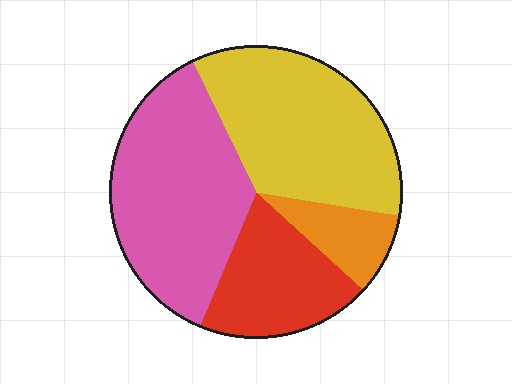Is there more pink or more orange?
Pink.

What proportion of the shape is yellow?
Yellow takes up about one third (1/3) of the shape.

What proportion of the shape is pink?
Pink takes up about three eighths (3/8) of the shape.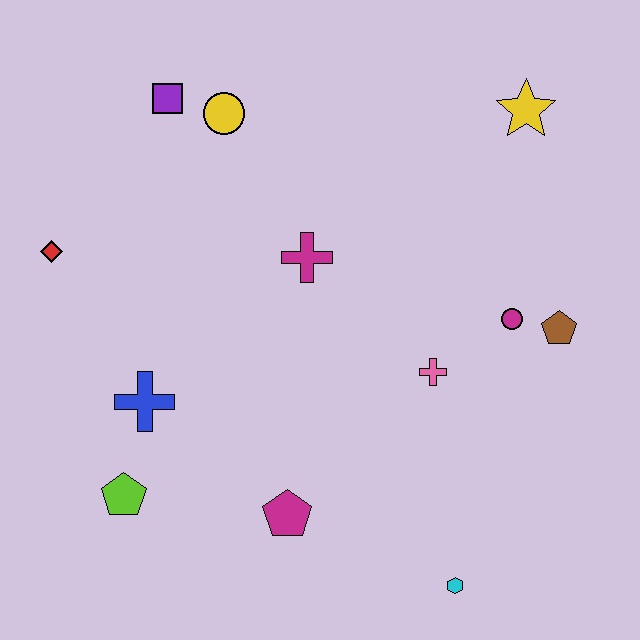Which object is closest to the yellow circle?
The purple square is closest to the yellow circle.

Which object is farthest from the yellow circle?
The cyan hexagon is farthest from the yellow circle.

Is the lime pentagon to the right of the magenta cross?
No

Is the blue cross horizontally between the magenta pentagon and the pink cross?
No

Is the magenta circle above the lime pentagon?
Yes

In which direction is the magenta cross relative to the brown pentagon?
The magenta cross is to the left of the brown pentagon.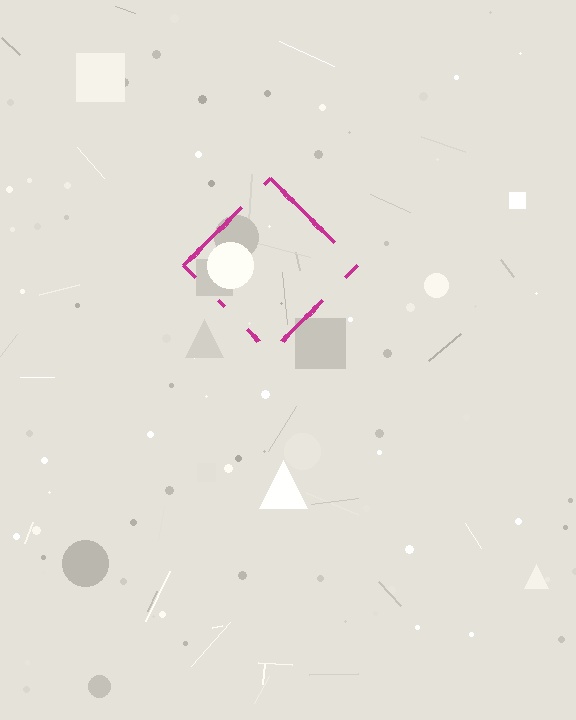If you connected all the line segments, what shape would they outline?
They would outline a diamond.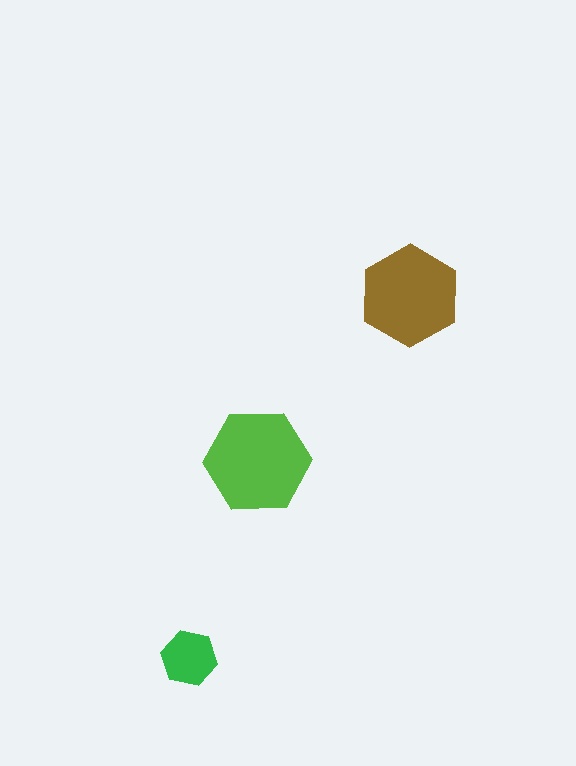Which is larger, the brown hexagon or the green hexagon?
The brown one.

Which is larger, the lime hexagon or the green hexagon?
The lime one.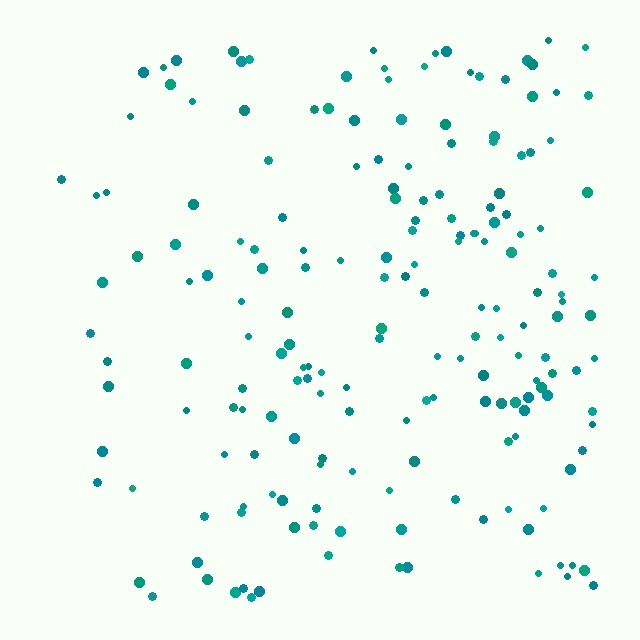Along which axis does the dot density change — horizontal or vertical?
Horizontal.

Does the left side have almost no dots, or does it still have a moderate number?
Still a moderate number, just noticeably fewer than the right.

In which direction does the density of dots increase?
From left to right, with the right side densest.